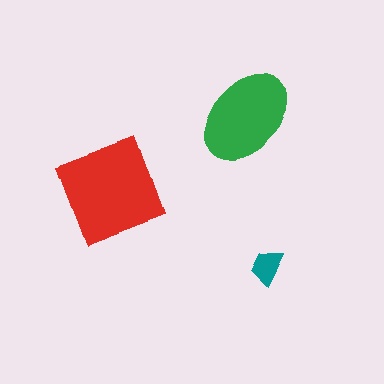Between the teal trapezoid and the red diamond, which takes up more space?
The red diamond.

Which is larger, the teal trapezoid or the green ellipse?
The green ellipse.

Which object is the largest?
The red diamond.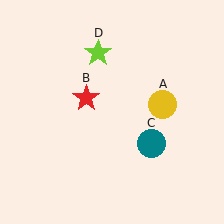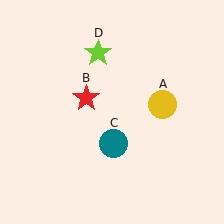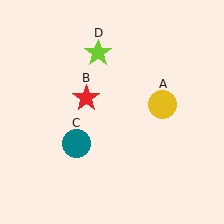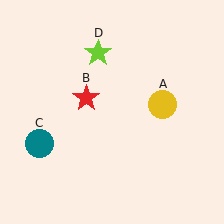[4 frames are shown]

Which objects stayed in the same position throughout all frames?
Yellow circle (object A) and red star (object B) and lime star (object D) remained stationary.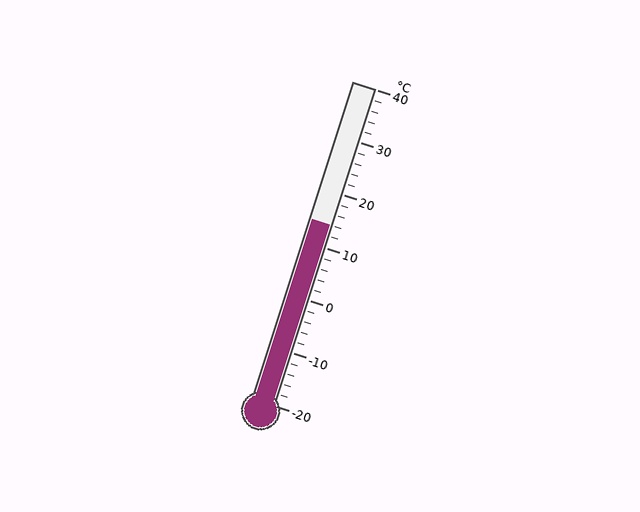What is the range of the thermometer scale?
The thermometer scale ranges from -20°C to 40°C.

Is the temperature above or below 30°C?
The temperature is below 30°C.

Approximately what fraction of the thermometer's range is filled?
The thermometer is filled to approximately 55% of its range.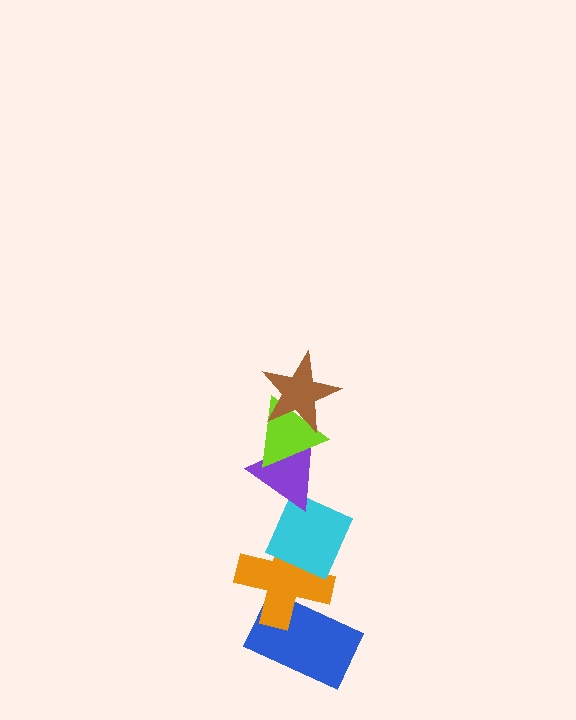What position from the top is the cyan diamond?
The cyan diamond is 4th from the top.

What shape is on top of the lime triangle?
The brown star is on top of the lime triangle.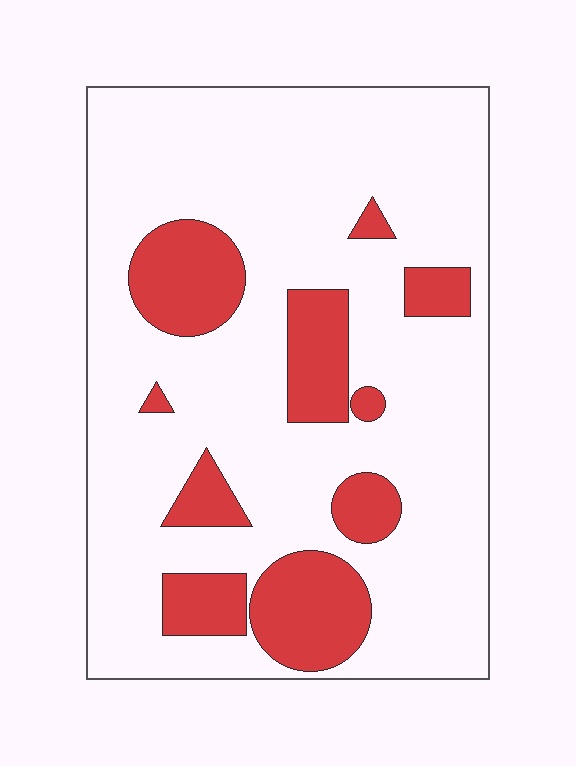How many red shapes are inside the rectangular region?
10.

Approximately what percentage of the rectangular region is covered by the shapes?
Approximately 20%.